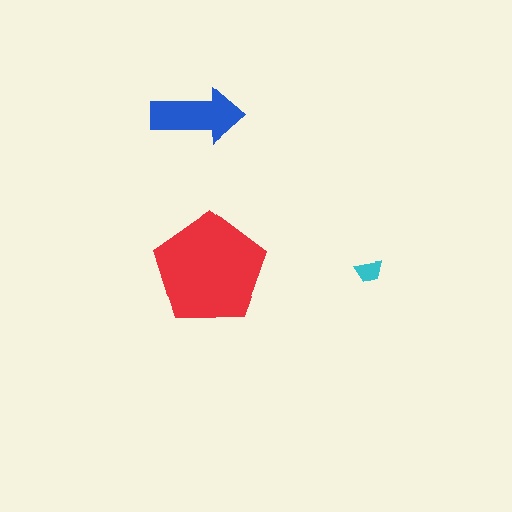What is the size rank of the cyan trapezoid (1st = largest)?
3rd.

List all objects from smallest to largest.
The cyan trapezoid, the blue arrow, the red pentagon.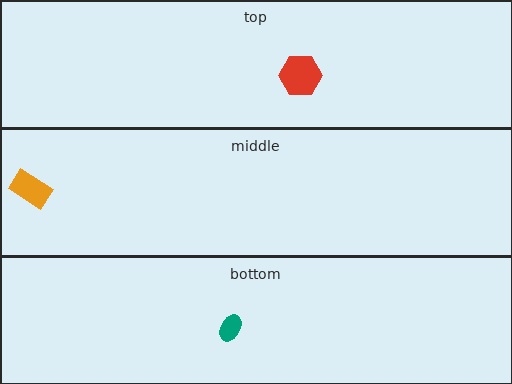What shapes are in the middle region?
The orange rectangle.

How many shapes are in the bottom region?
1.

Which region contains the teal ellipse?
The bottom region.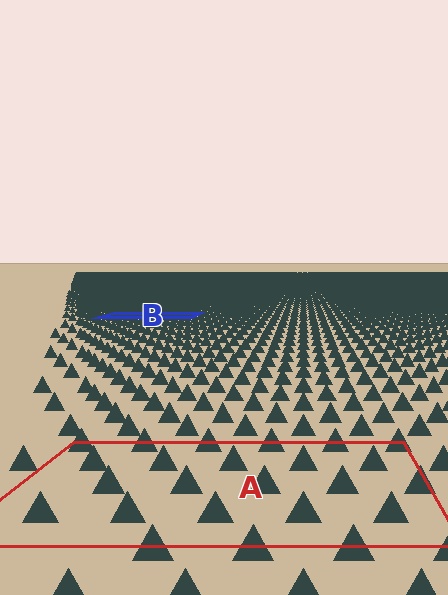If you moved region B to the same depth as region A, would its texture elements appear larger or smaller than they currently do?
They would appear larger. At a closer depth, the same texture elements are projected at a bigger on-screen size.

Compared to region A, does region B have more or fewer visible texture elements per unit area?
Region B has more texture elements per unit area — they are packed more densely because it is farther away.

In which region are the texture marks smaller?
The texture marks are smaller in region B, because it is farther away.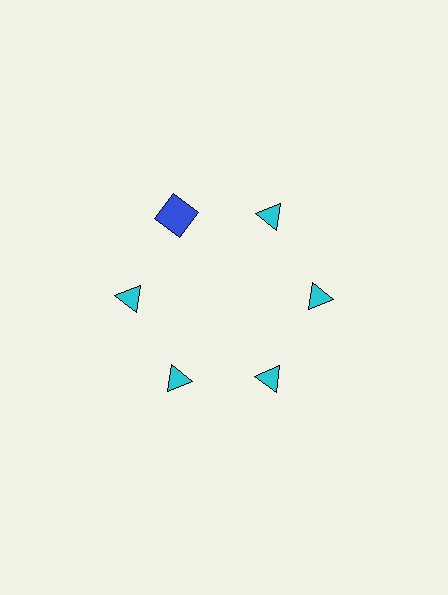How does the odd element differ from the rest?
It differs in both color (blue instead of cyan) and shape (square instead of triangle).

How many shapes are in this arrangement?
There are 6 shapes arranged in a ring pattern.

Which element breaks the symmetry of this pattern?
The blue square at roughly the 11 o'clock position breaks the symmetry. All other shapes are cyan triangles.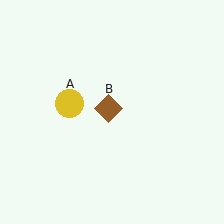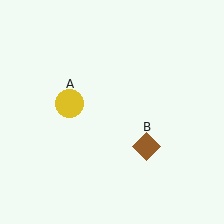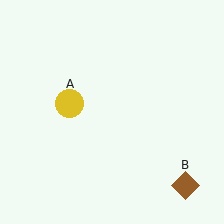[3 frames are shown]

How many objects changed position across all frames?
1 object changed position: brown diamond (object B).